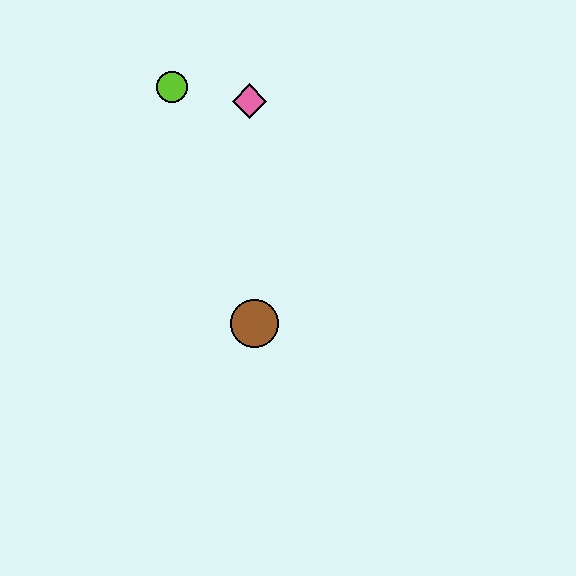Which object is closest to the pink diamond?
The lime circle is closest to the pink diamond.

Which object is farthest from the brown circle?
The lime circle is farthest from the brown circle.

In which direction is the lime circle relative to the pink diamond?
The lime circle is to the left of the pink diamond.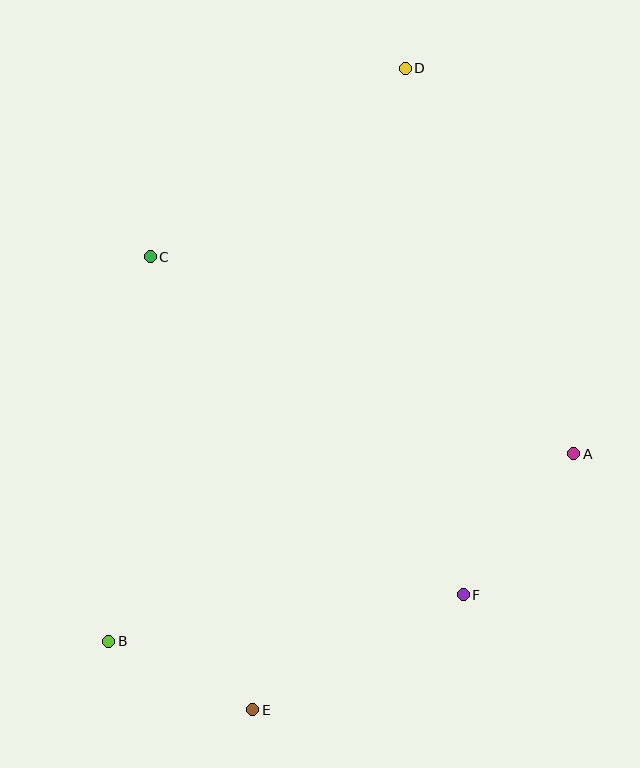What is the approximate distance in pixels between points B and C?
The distance between B and C is approximately 386 pixels.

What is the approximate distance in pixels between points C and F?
The distance between C and F is approximately 460 pixels.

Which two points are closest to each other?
Points B and E are closest to each other.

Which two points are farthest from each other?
Points D and E are farthest from each other.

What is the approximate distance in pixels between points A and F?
The distance between A and F is approximately 179 pixels.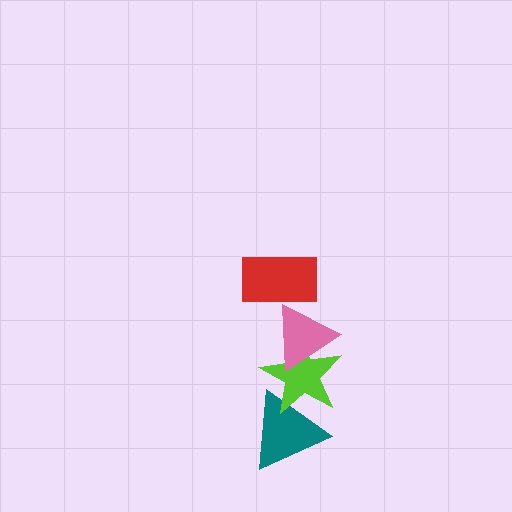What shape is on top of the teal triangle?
The lime star is on top of the teal triangle.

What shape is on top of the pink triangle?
The red rectangle is on top of the pink triangle.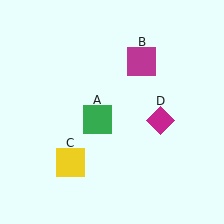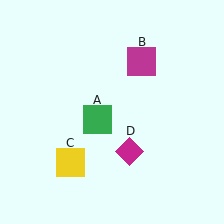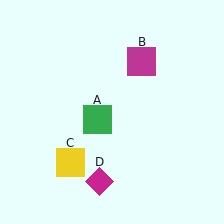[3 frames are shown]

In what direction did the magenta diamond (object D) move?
The magenta diamond (object D) moved down and to the left.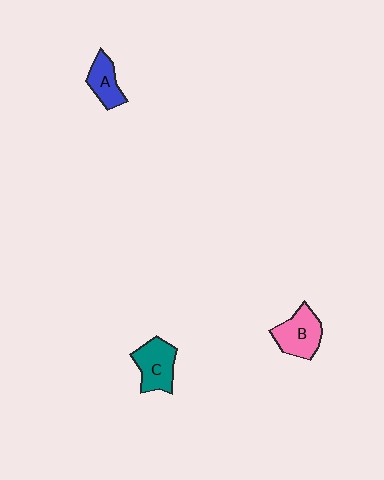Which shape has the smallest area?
Shape A (blue).